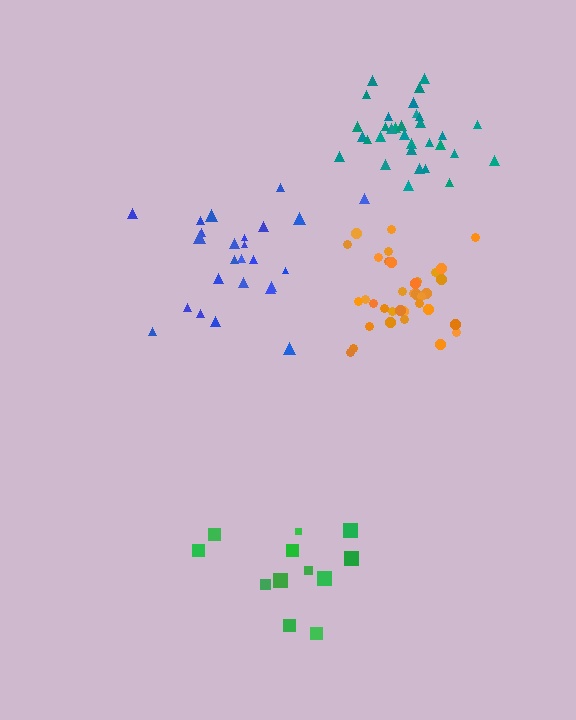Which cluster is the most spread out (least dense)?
Green.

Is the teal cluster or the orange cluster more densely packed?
Orange.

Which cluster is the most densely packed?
Orange.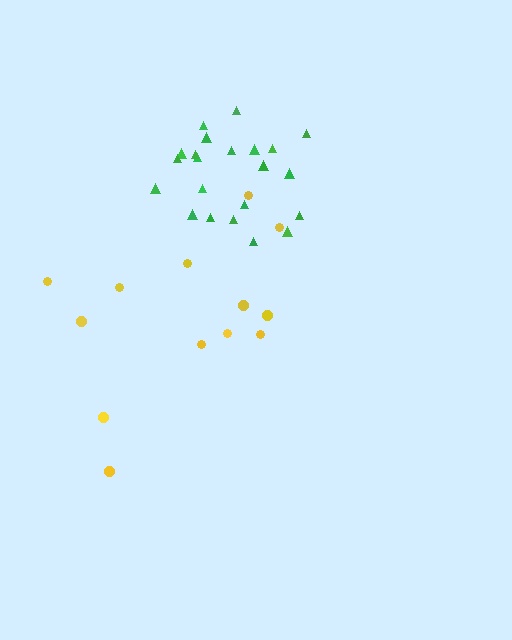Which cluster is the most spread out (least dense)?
Yellow.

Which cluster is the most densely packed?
Green.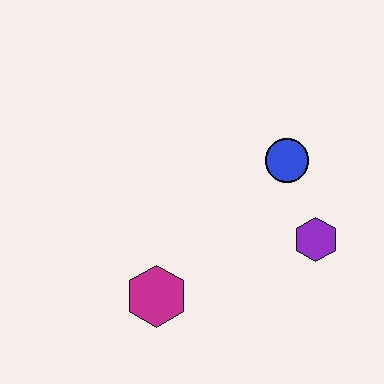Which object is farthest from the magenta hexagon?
The blue circle is farthest from the magenta hexagon.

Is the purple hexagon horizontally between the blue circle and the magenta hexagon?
No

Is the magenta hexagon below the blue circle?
Yes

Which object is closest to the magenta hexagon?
The purple hexagon is closest to the magenta hexagon.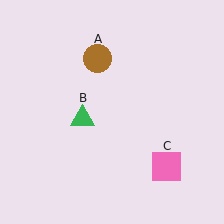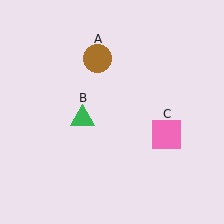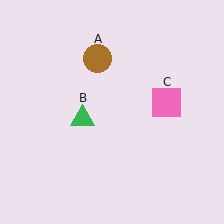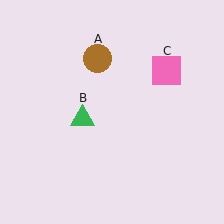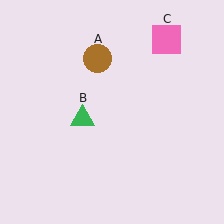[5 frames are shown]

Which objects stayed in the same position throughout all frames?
Brown circle (object A) and green triangle (object B) remained stationary.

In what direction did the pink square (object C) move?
The pink square (object C) moved up.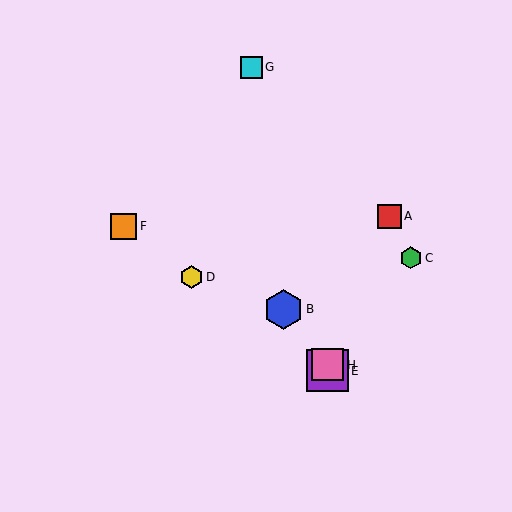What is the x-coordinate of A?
Object A is at x≈389.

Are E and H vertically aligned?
Yes, both are at x≈328.